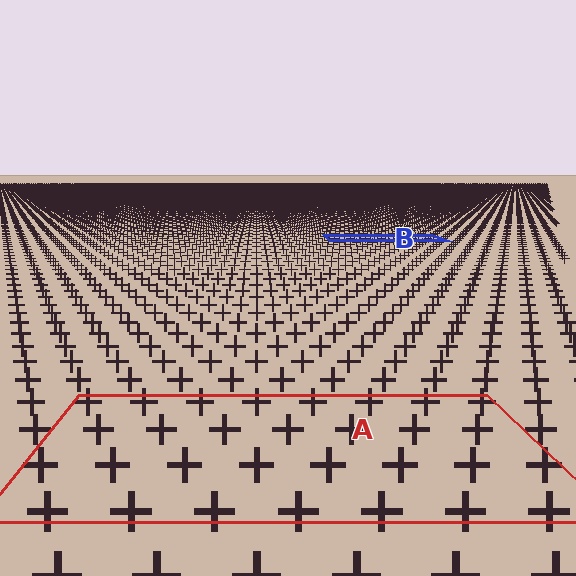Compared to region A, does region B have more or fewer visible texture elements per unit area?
Region B has more texture elements per unit area — they are packed more densely because it is farther away.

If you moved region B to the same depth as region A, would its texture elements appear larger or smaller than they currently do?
They would appear larger. At a closer depth, the same texture elements are projected at a bigger on-screen size.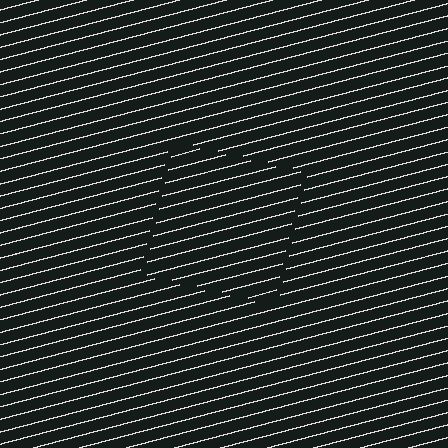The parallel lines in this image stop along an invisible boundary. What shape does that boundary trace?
An illusory square. The interior of the shape contains the same grating, shifted by half a period — the contour is defined by the phase discontinuity where line-ends from the inner and outer gratings abut.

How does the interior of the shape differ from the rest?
The interior of the shape contains the same grating, shifted by half a period — the contour is defined by the phase discontinuity where line-ends from the inner and outer gratings abut.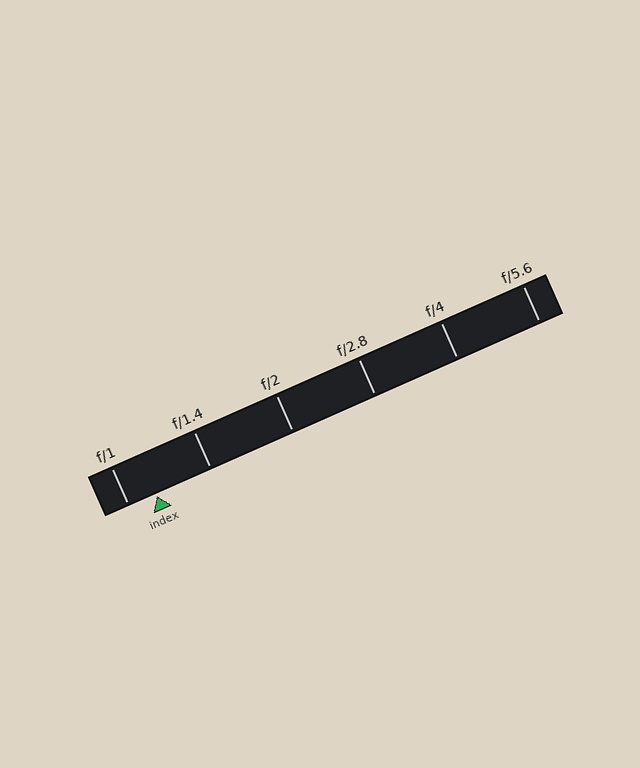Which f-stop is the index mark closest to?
The index mark is closest to f/1.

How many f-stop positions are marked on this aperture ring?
There are 6 f-stop positions marked.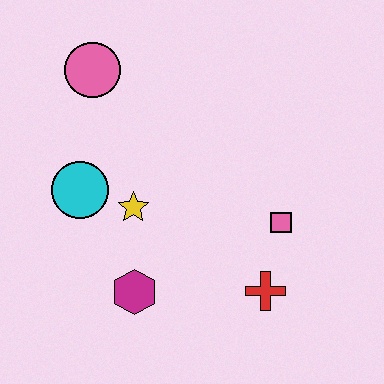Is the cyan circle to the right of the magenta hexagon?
No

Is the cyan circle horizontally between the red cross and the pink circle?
No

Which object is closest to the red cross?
The pink square is closest to the red cross.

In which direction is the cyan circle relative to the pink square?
The cyan circle is to the left of the pink square.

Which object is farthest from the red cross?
The pink circle is farthest from the red cross.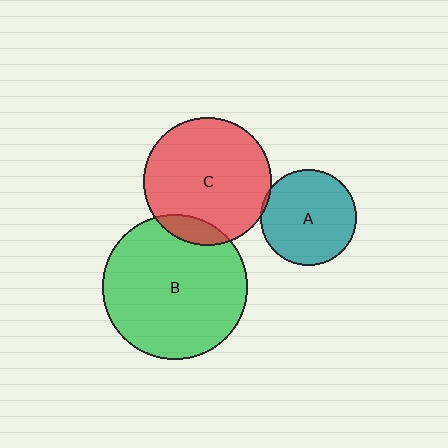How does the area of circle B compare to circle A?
Approximately 2.3 times.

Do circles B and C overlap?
Yes.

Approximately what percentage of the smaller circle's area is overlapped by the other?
Approximately 10%.